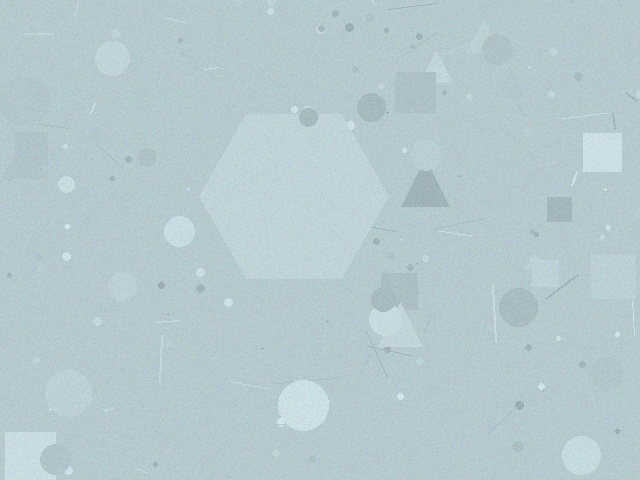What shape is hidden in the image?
A hexagon is hidden in the image.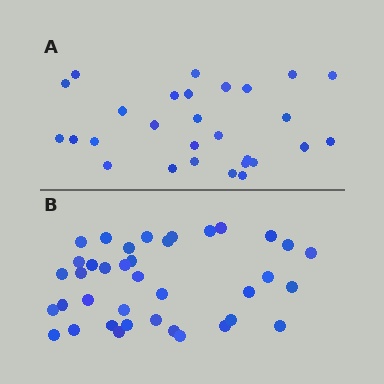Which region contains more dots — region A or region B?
Region B (the bottom region) has more dots.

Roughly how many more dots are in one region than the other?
Region B has roughly 10 or so more dots than region A.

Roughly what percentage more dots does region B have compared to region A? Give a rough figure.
About 35% more.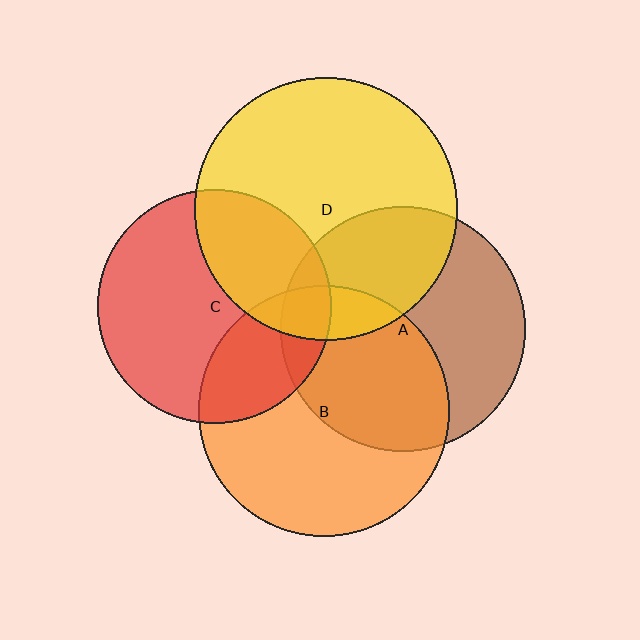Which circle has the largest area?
Circle D (yellow).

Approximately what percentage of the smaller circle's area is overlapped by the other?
Approximately 10%.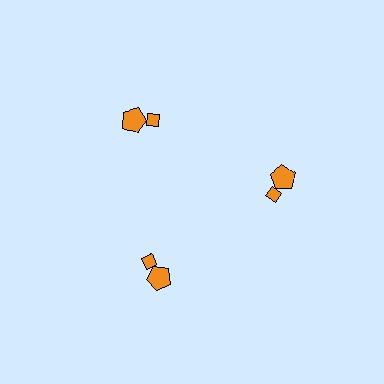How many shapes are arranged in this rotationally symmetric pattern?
There are 6 shapes, arranged in 3 groups of 2.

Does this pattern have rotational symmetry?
Yes, this pattern has 3-fold rotational symmetry. It looks the same after rotating 120 degrees around the center.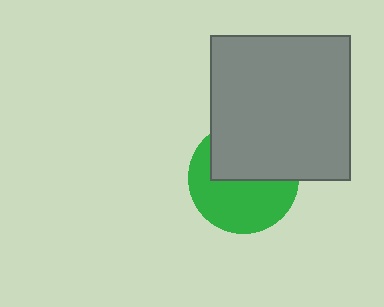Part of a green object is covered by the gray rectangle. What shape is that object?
It is a circle.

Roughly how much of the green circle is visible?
About half of it is visible (roughly 54%).